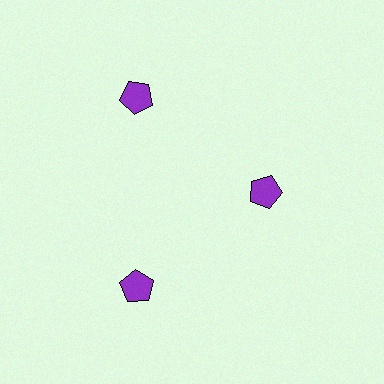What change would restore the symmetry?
The symmetry would be restored by moving it outward, back onto the ring so that all 3 pentagons sit at equal angles and equal distance from the center.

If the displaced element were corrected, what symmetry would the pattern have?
It would have 3-fold rotational symmetry — the pattern would map onto itself every 120 degrees.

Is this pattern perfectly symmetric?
No. The 3 purple pentagons are arranged in a ring, but one element near the 3 o'clock position is pulled inward toward the center, breaking the 3-fold rotational symmetry.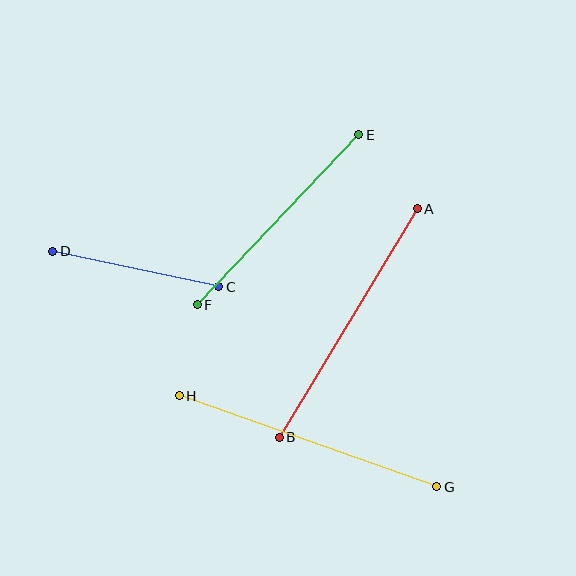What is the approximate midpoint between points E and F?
The midpoint is at approximately (278, 220) pixels.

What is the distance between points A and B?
The distance is approximately 267 pixels.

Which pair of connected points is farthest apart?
Points G and H are farthest apart.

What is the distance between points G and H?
The distance is approximately 273 pixels.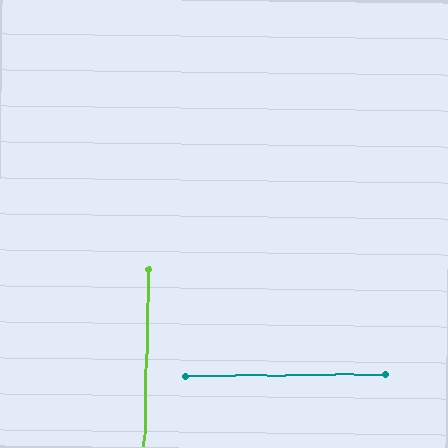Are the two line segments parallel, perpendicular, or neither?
Perpendicular — they meet at approximately 88°.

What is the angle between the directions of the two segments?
Approximately 88 degrees.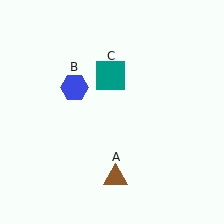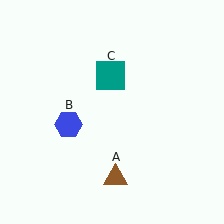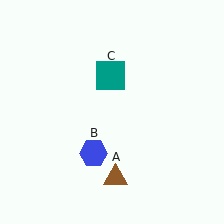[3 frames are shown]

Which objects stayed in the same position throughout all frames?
Brown triangle (object A) and teal square (object C) remained stationary.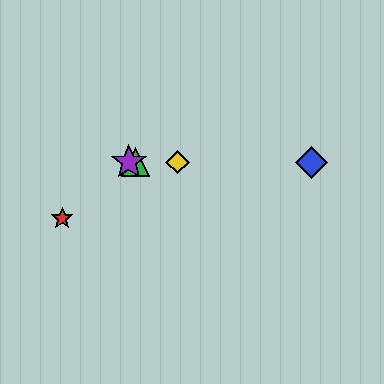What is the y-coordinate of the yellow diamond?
The yellow diamond is at y≈162.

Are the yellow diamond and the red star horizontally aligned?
No, the yellow diamond is at y≈162 and the red star is at y≈218.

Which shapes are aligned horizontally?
The blue diamond, the green triangle, the yellow diamond, the purple star are aligned horizontally.